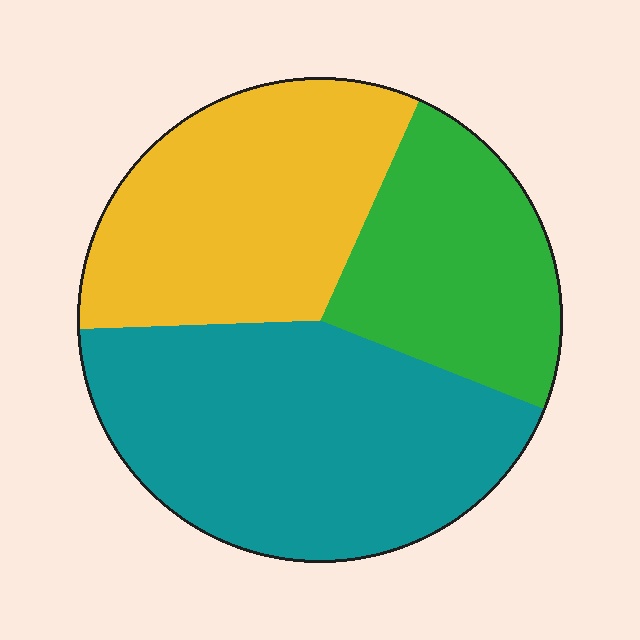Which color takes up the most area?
Teal, at roughly 45%.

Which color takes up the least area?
Green, at roughly 25%.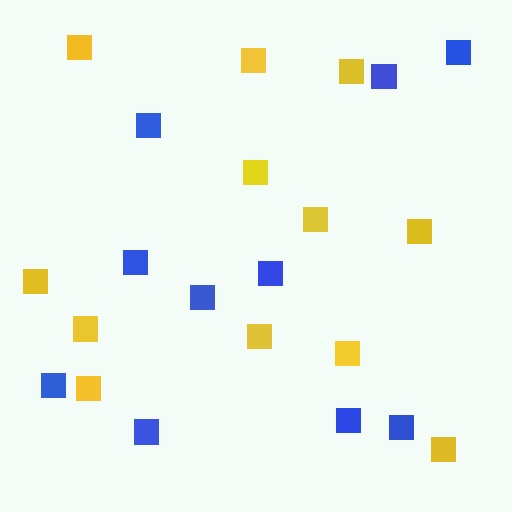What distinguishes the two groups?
There are 2 groups: one group of yellow squares (12) and one group of blue squares (10).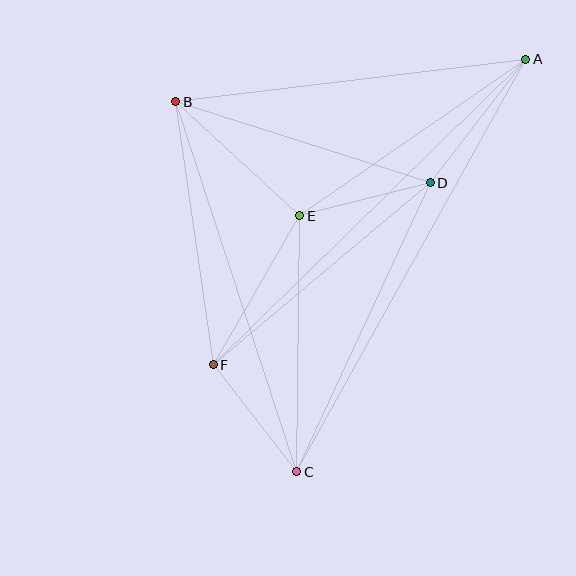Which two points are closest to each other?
Points D and E are closest to each other.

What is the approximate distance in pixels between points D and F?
The distance between D and F is approximately 283 pixels.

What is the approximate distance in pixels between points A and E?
The distance between A and E is approximately 275 pixels.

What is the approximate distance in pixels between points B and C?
The distance between B and C is approximately 389 pixels.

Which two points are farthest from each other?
Points A and C are farthest from each other.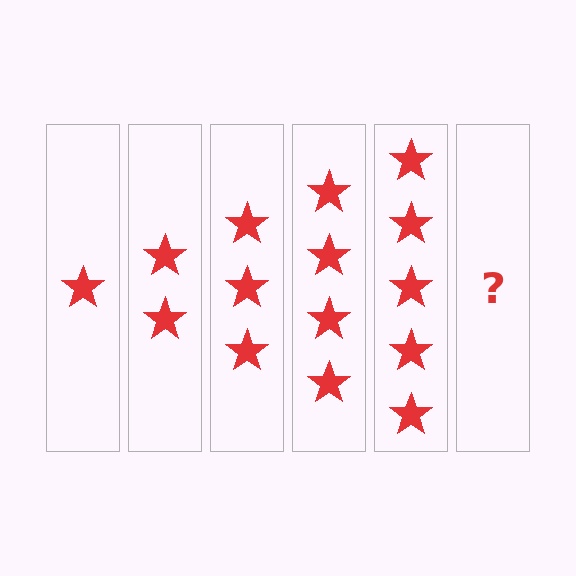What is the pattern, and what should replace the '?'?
The pattern is that each step adds one more star. The '?' should be 6 stars.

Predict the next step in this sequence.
The next step is 6 stars.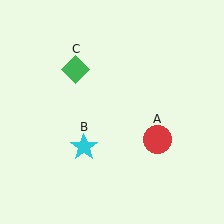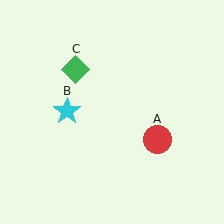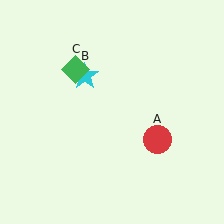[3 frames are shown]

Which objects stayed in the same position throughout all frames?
Red circle (object A) and green diamond (object C) remained stationary.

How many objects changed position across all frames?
1 object changed position: cyan star (object B).